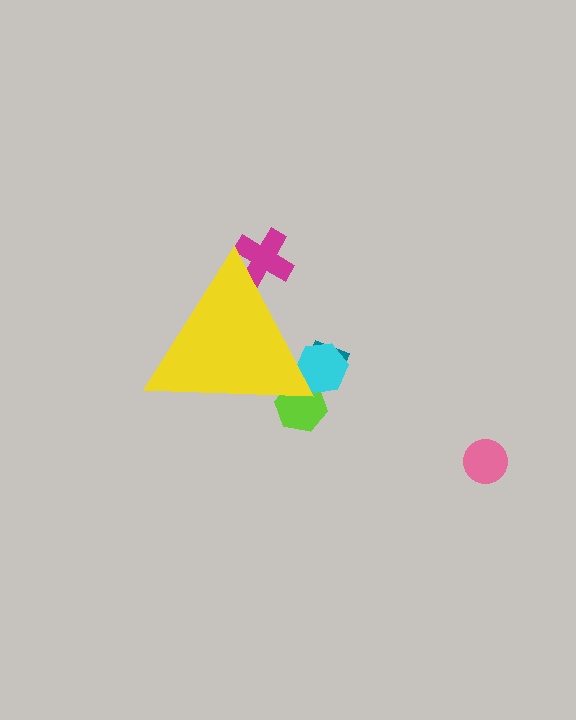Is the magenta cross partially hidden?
Yes, the magenta cross is partially hidden behind the yellow triangle.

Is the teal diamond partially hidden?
Yes, the teal diamond is partially hidden behind the yellow triangle.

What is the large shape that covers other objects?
A yellow triangle.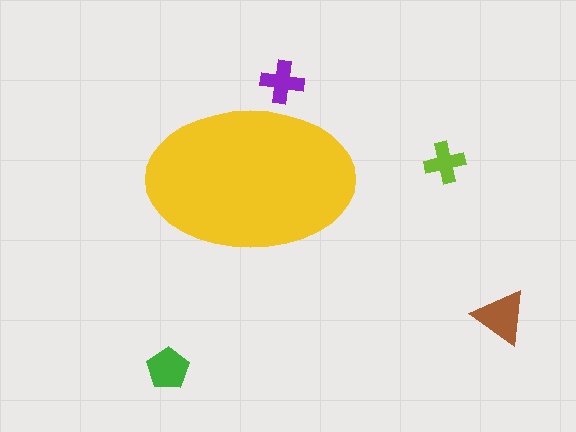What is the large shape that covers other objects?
A yellow ellipse.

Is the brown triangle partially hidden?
No, the brown triangle is fully visible.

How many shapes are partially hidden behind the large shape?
1 shape is partially hidden.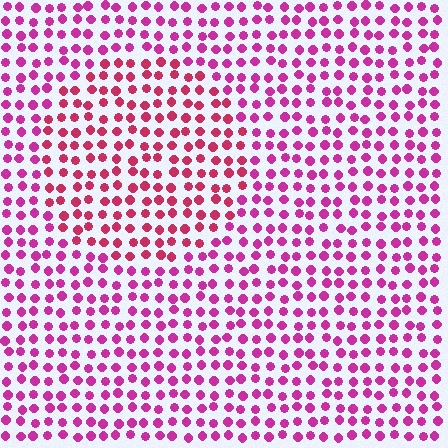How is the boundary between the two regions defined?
The boundary is defined purely by a slight shift in hue (about 25 degrees). Spacing, size, and orientation are identical on both sides.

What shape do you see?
I see a circle.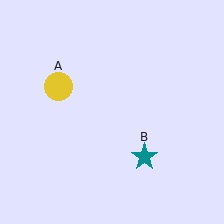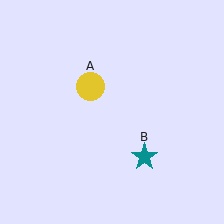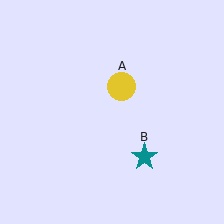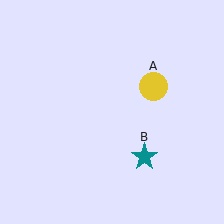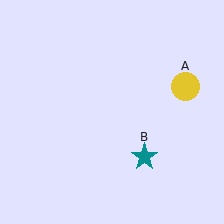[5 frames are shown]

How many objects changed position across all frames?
1 object changed position: yellow circle (object A).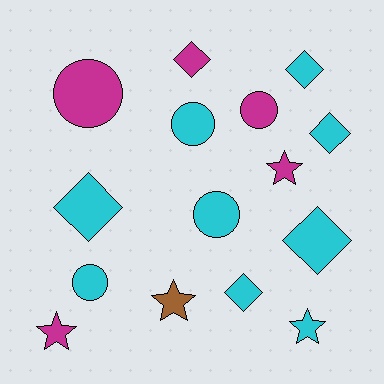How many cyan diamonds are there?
There are 5 cyan diamonds.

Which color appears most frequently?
Cyan, with 9 objects.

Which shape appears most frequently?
Diamond, with 6 objects.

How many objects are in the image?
There are 15 objects.